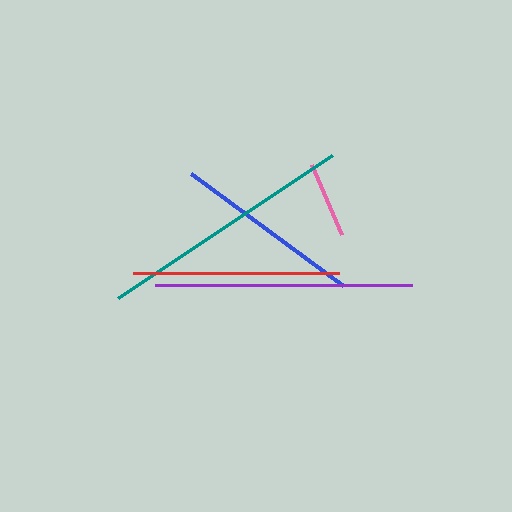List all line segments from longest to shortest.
From longest to shortest: purple, teal, red, blue, pink.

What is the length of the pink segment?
The pink segment is approximately 76 pixels long.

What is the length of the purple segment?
The purple segment is approximately 257 pixels long.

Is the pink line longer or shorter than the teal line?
The teal line is longer than the pink line.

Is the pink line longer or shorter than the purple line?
The purple line is longer than the pink line.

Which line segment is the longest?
The purple line is the longest at approximately 257 pixels.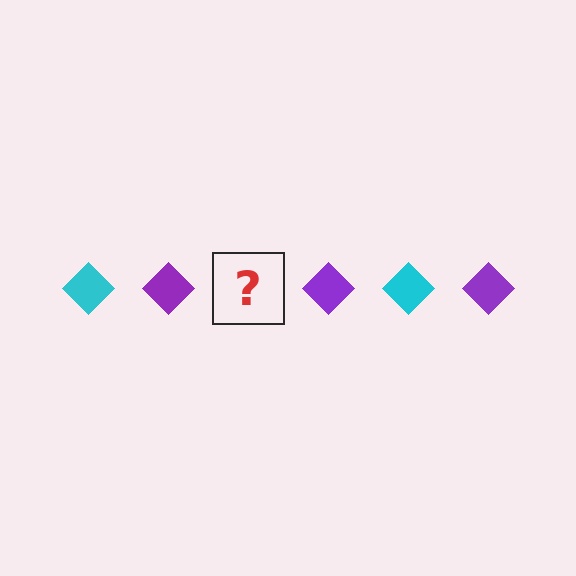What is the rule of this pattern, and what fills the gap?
The rule is that the pattern cycles through cyan, purple diamonds. The gap should be filled with a cyan diamond.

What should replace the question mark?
The question mark should be replaced with a cyan diamond.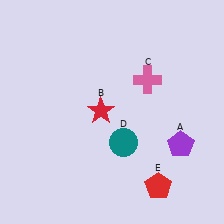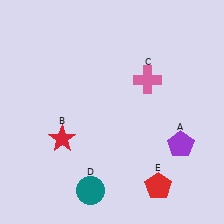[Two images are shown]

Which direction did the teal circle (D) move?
The teal circle (D) moved down.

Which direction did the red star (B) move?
The red star (B) moved left.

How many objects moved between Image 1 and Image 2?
2 objects moved between the two images.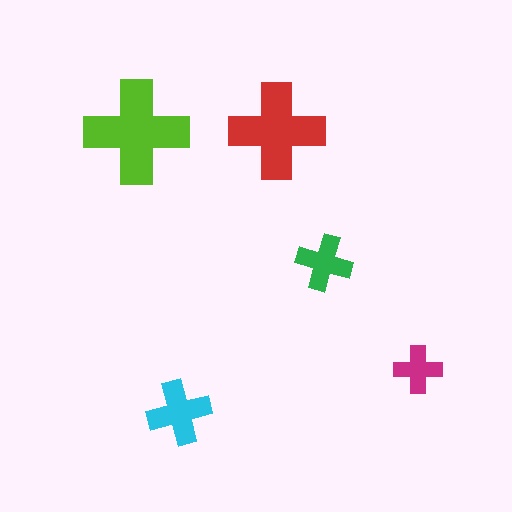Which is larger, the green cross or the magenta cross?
The green one.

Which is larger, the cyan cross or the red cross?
The red one.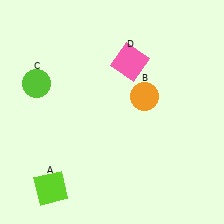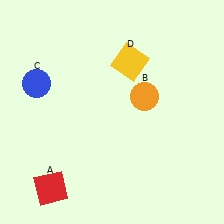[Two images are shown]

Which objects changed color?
A changed from lime to red. C changed from lime to blue. D changed from pink to yellow.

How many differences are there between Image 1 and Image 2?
There are 3 differences between the two images.